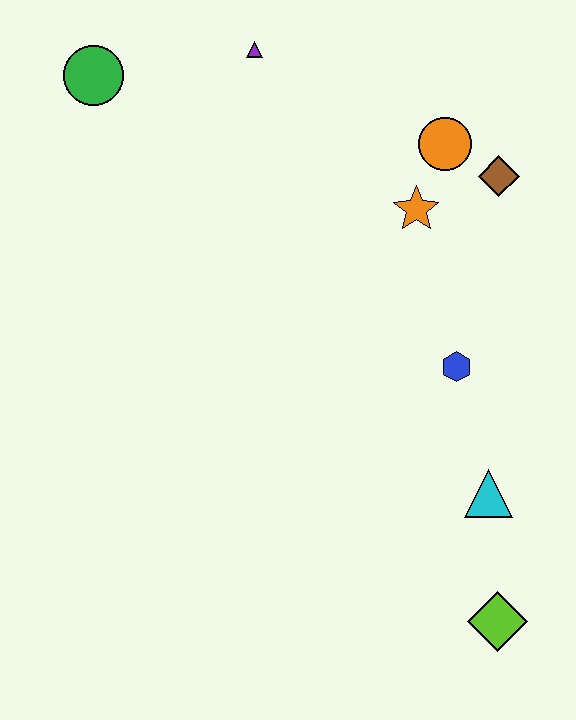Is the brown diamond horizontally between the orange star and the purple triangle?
No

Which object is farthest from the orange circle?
The lime diamond is farthest from the orange circle.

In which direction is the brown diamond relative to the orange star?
The brown diamond is to the right of the orange star.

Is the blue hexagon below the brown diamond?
Yes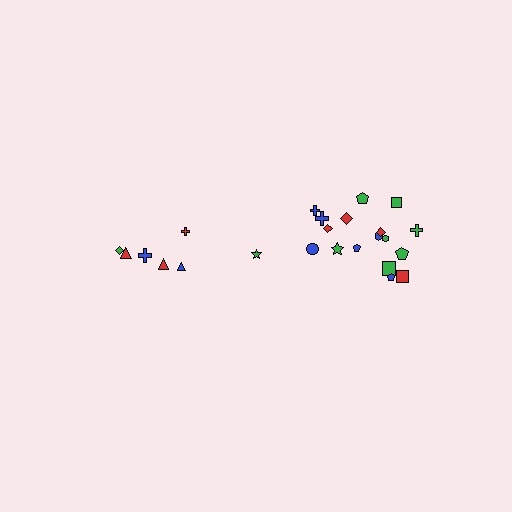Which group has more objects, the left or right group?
The right group.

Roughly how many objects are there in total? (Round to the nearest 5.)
Roughly 25 objects in total.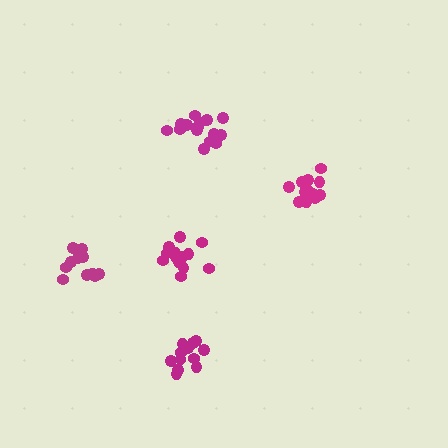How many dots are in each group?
Group 1: 15 dots, Group 2: 14 dots, Group 3: 13 dots, Group 4: 12 dots, Group 5: 12 dots (66 total).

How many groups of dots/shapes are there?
There are 5 groups.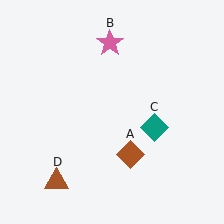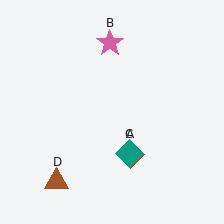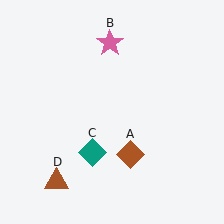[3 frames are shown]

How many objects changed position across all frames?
1 object changed position: teal diamond (object C).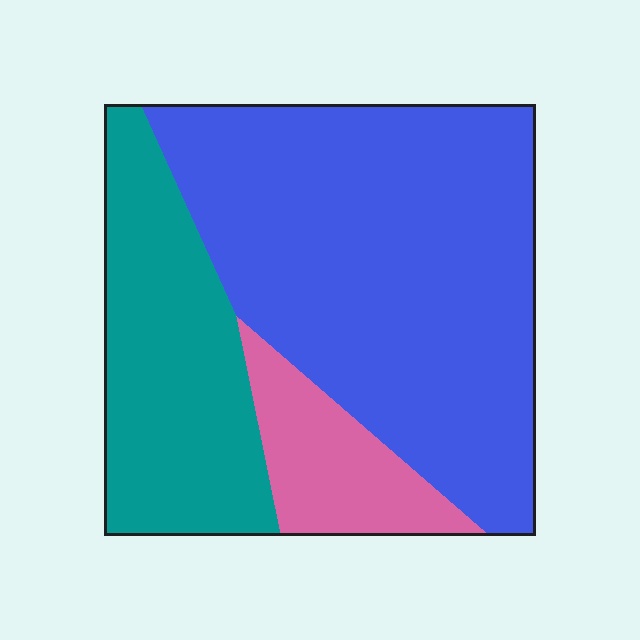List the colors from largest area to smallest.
From largest to smallest: blue, teal, pink.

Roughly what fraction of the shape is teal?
Teal covers around 30% of the shape.